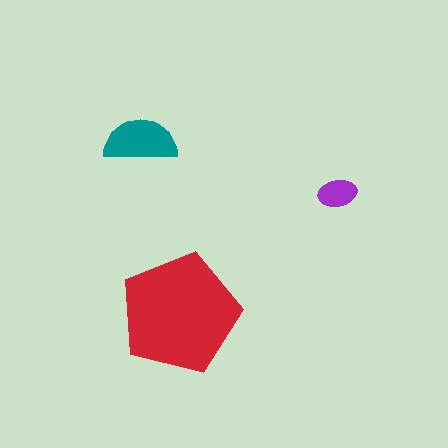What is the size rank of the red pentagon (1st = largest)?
1st.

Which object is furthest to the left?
The teal semicircle is leftmost.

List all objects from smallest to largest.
The purple ellipse, the teal semicircle, the red pentagon.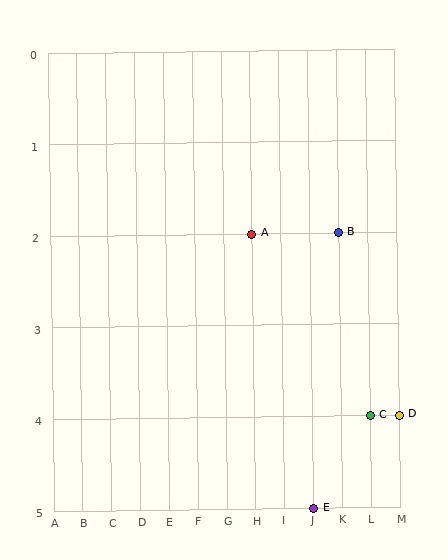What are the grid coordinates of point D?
Point D is at grid coordinates (M, 4).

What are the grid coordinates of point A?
Point A is at grid coordinates (H, 2).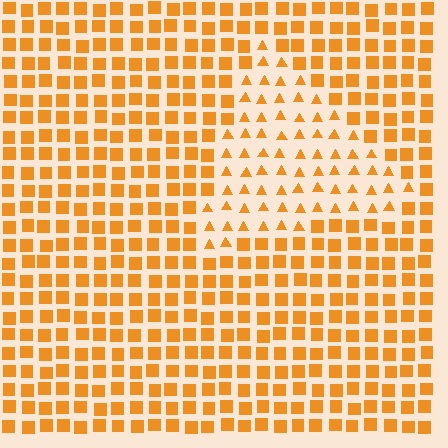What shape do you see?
I see a triangle.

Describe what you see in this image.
The image is filled with small orange elements arranged in a uniform grid. A triangle-shaped region contains triangles, while the surrounding area contains squares. The boundary is defined purely by the change in element shape.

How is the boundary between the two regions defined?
The boundary is defined by a change in element shape: triangles inside vs. squares outside. All elements share the same color and spacing.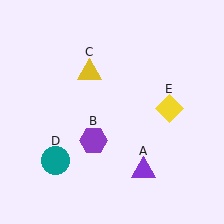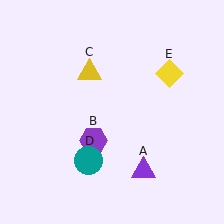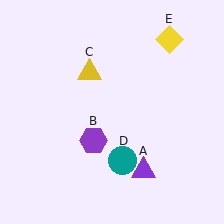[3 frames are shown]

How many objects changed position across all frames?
2 objects changed position: teal circle (object D), yellow diamond (object E).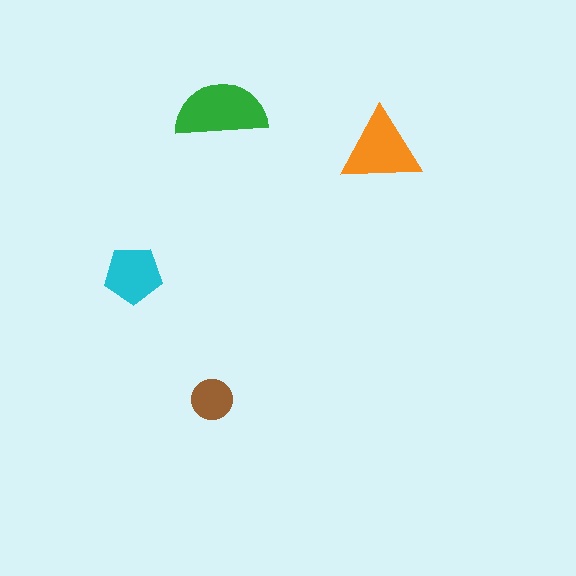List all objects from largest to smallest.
The green semicircle, the orange triangle, the cyan pentagon, the brown circle.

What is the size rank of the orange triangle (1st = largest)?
2nd.